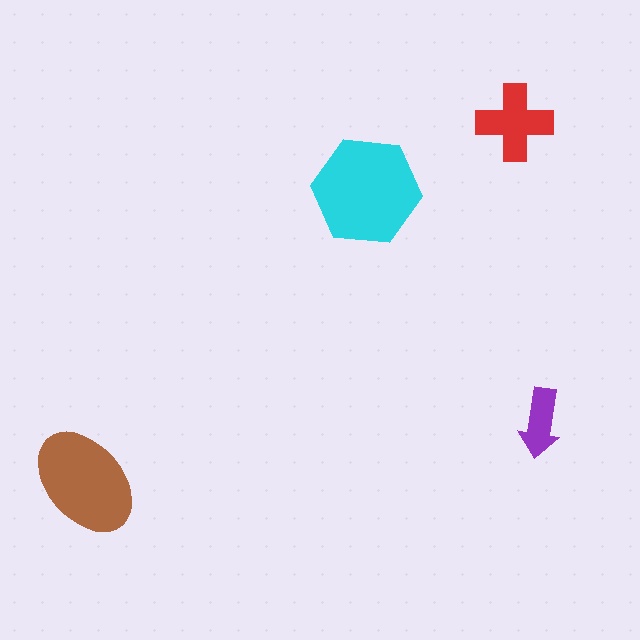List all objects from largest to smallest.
The cyan hexagon, the brown ellipse, the red cross, the purple arrow.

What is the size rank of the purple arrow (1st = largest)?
4th.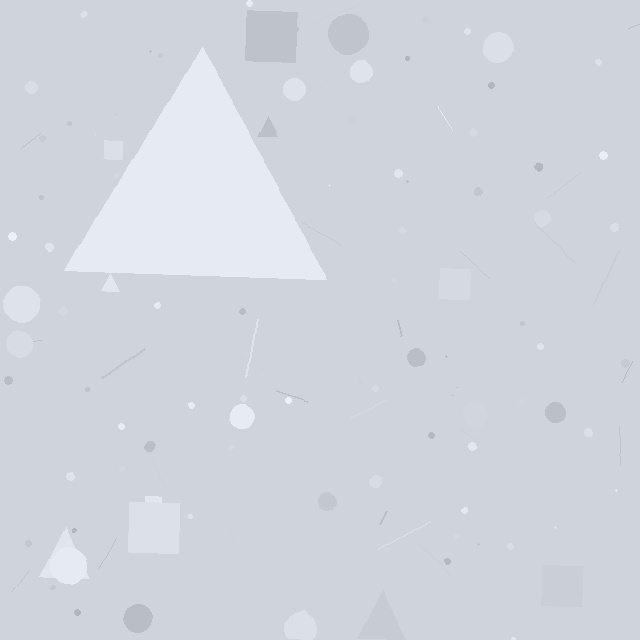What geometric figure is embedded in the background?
A triangle is embedded in the background.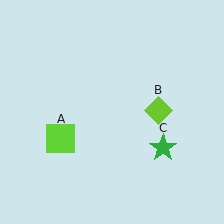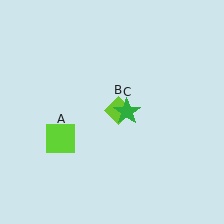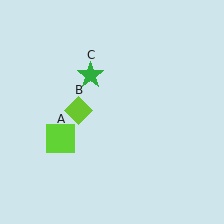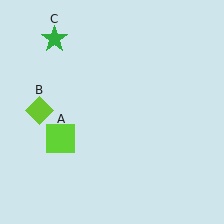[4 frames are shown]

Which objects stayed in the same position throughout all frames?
Lime square (object A) remained stationary.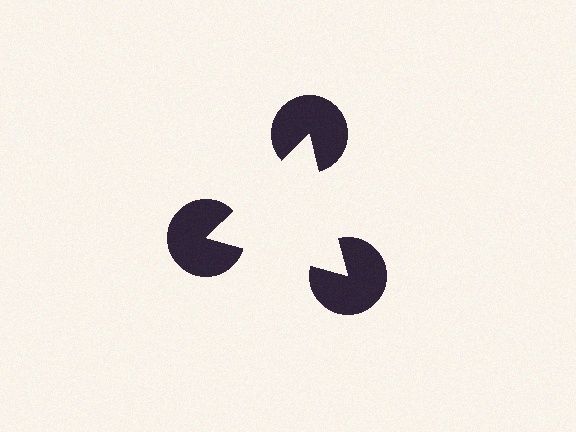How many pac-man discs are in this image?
There are 3 — one at each vertex of the illusory triangle.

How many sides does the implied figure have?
3 sides.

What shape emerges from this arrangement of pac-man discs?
An illusory triangle — its edges are inferred from the aligned wedge cuts in the pac-man discs, not physically drawn.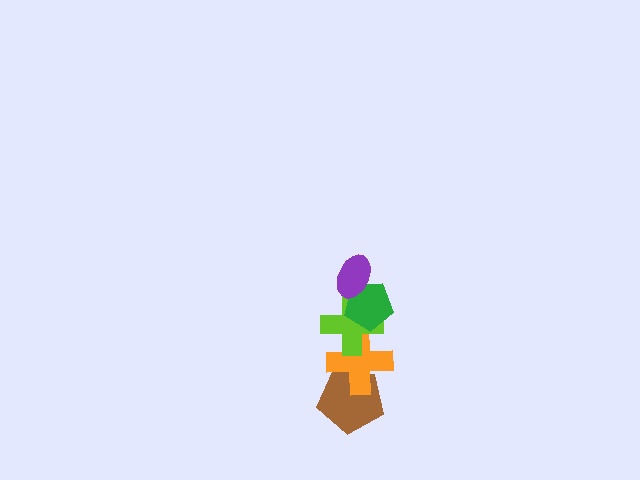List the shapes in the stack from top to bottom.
From top to bottom: the purple ellipse, the green pentagon, the lime cross, the orange cross, the brown pentagon.